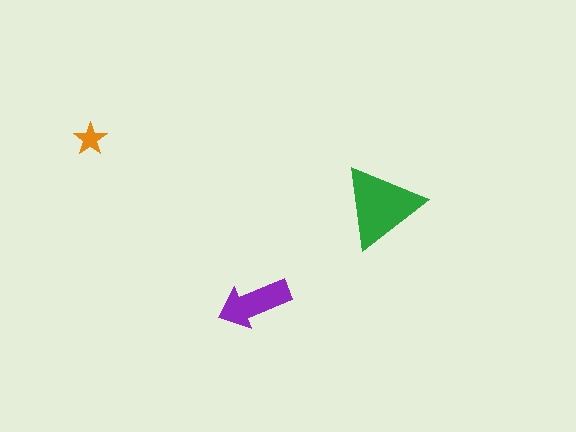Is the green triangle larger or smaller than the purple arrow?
Larger.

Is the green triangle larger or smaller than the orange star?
Larger.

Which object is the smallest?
The orange star.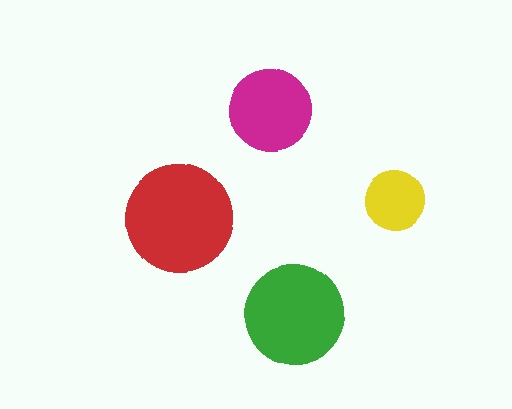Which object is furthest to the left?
The red circle is leftmost.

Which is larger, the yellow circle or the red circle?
The red one.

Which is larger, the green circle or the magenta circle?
The green one.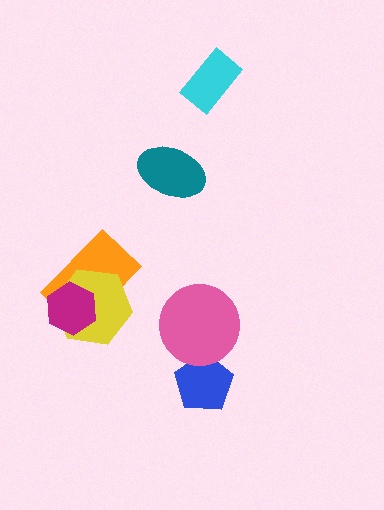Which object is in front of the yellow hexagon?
The magenta hexagon is in front of the yellow hexagon.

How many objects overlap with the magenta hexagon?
2 objects overlap with the magenta hexagon.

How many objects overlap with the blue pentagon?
1 object overlaps with the blue pentagon.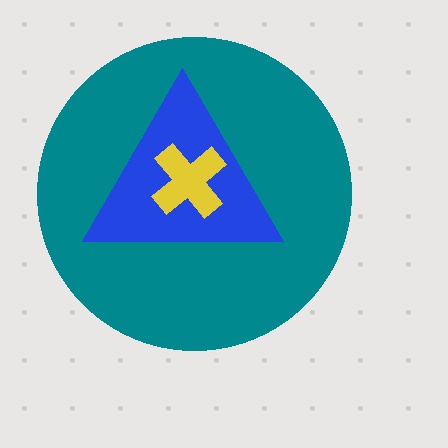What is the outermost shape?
The teal circle.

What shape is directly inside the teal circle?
The blue triangle.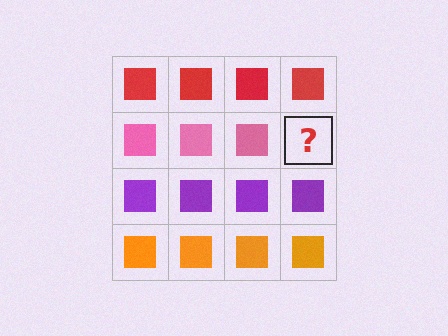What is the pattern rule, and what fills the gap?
The rule is that each row has a consistent color. The gap should be filled with a pink square.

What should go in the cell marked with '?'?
The missing cell should contain a pink square.